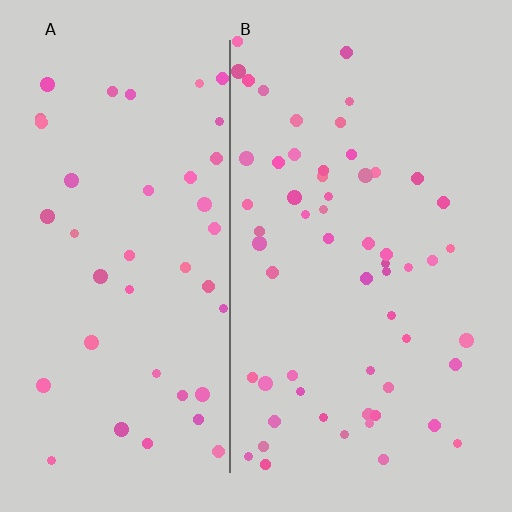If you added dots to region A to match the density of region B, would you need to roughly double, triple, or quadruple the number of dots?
Approximately double.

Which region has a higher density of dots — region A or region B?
B (the right).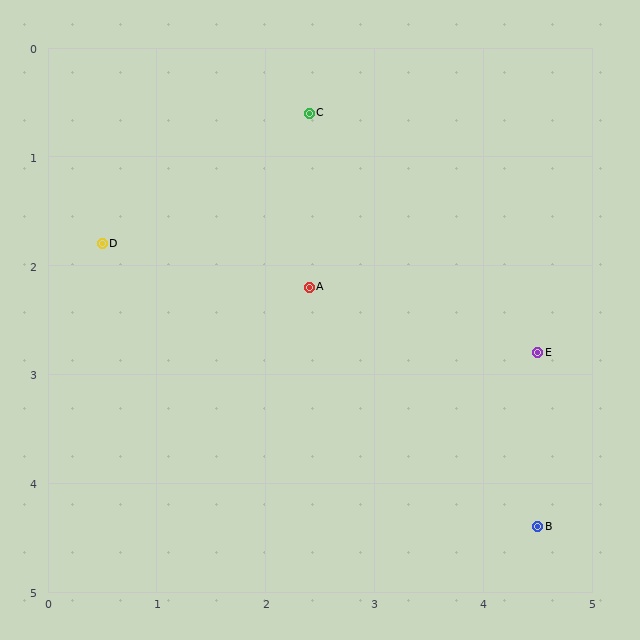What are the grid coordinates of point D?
Point D is at approximately (0.5, 1.8).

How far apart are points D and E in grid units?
Points D and E are about 4.1 grid units apart.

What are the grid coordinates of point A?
Point A is at approximately (2.4, 2.2).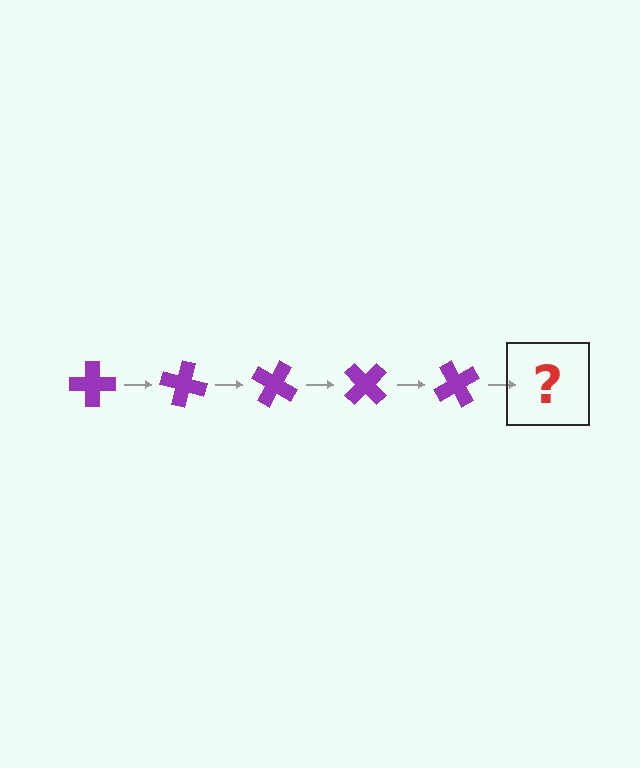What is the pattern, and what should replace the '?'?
The pattern is that the cross rotates 15 degrees each step. The '?' should be a purple cross rotated 75 degrees.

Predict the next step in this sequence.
The next step is a purple cross rotated 75 degrees.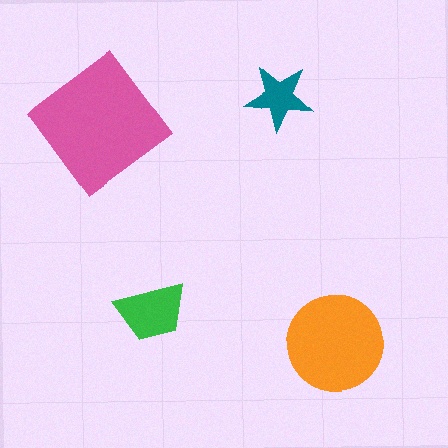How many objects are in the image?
There are 4 objects in the image.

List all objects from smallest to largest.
The teal star, the green trapezoid, the orange circle, the pink diamond.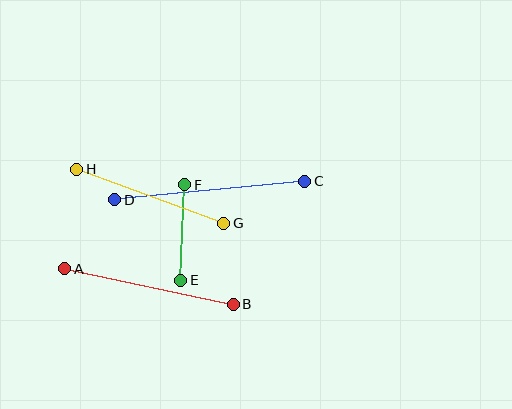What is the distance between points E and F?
The distance is approximately 95 pixels.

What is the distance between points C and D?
The distance is approximately 191 pixels.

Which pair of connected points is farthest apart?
Points C and D are farthest apart.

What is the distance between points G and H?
The distance is approximately 157 pixels.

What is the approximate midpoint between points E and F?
The midpoint is at approximately (183, 232) pixels.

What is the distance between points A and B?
The distance is approximately 173 pixels.